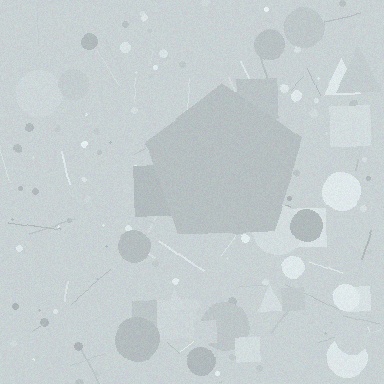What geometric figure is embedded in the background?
A pentagon is embedded in the background.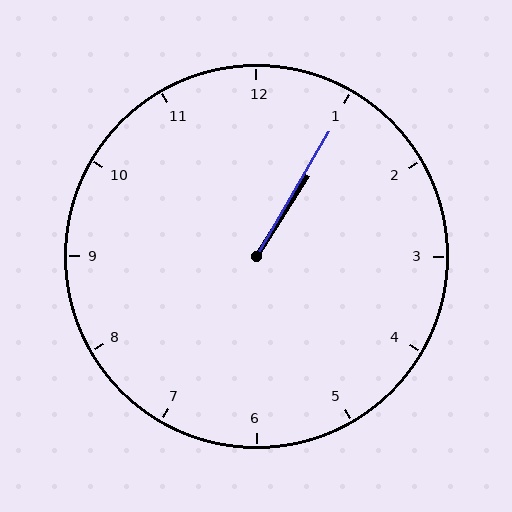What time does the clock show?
1:05.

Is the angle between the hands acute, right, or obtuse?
It is acute.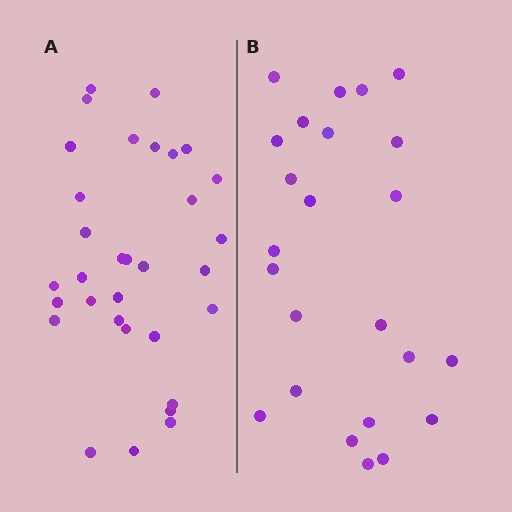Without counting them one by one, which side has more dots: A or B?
Region A (the left region) has more dots.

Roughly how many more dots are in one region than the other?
Region A has roughly 8 or so more dots than region B.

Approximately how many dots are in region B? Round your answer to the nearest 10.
About 20 dots. (The exact count is 24, which rounds to 20.)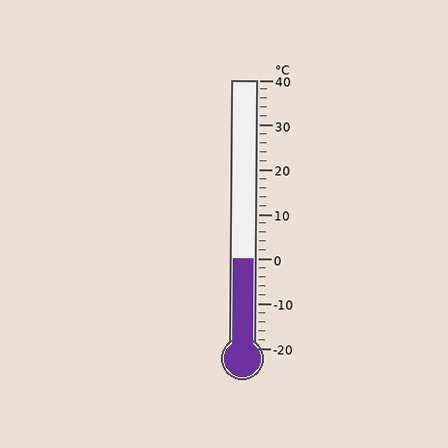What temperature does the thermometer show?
The thermometer shows approximately 0°C.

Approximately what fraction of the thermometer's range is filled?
The thermometer is filled to approximately 35% of its range.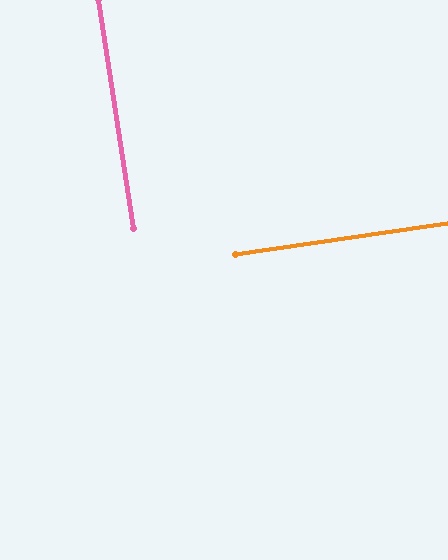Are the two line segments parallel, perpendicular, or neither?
Perpendicular — they meet at approximately 90°.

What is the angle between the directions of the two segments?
Approximately 90 degrees.